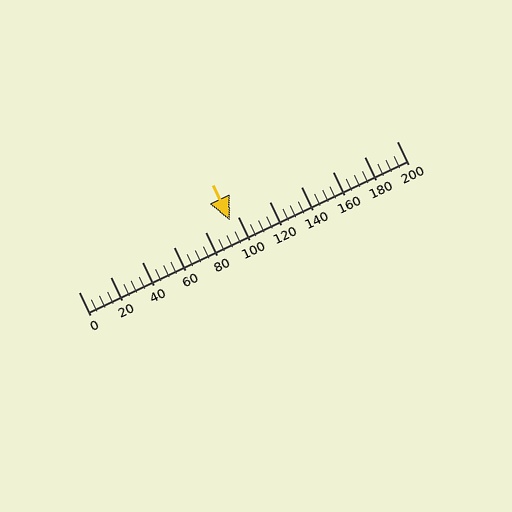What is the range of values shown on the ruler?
The ruler shows values from 0 to 200.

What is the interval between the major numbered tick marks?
The major tick marks are spaced 20 units apart.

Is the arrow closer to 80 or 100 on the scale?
The arrow is closer to 100.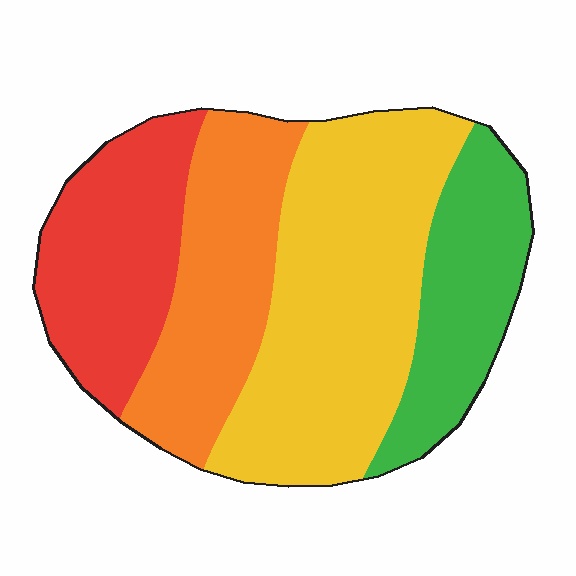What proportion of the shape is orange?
Orange covers around 20% of the shape.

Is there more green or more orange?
Orange.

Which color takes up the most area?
Yellow, at roughly 40%.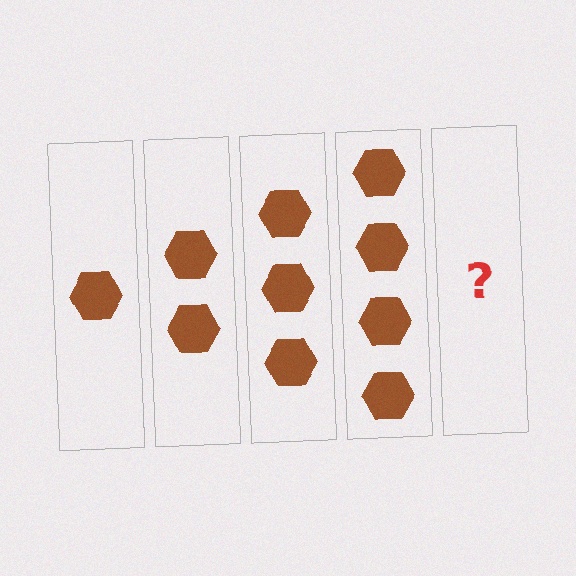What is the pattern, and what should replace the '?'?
The pattern is that each step adds one more hexagon. The '?' should be 5 hexagons.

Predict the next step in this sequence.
The next step is 5 hexagons.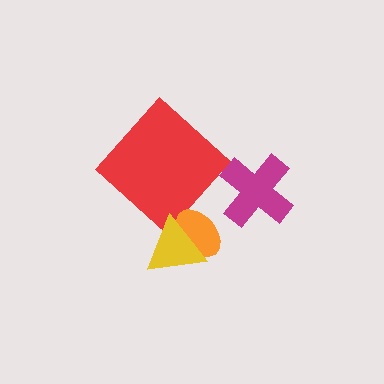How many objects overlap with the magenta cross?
0 objects overlap with the magenta cross.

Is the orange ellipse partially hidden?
Yes, it is partially covered by another shape.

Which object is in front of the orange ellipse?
The yellow triangle is in front of the orange ellipse.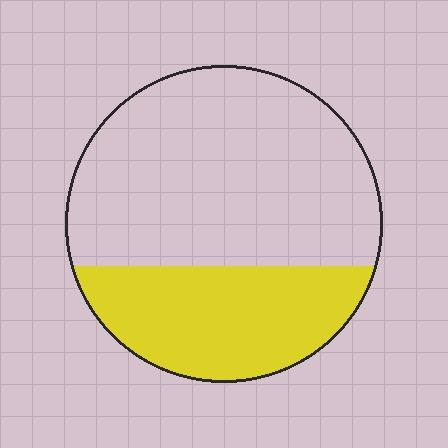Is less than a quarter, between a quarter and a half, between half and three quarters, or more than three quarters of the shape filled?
Between a quarter and a half.